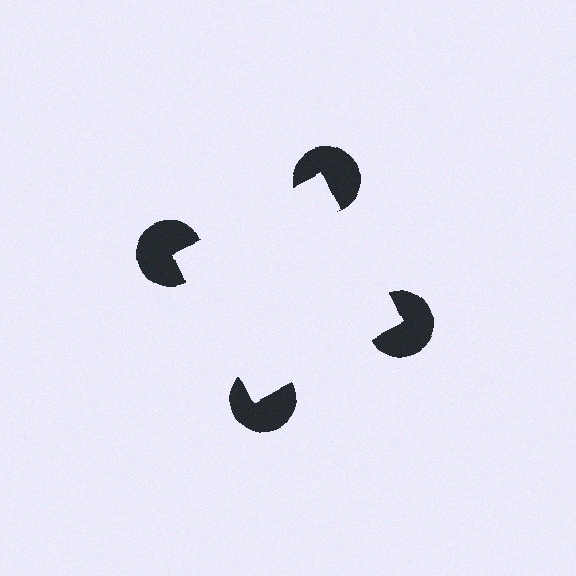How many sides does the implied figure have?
4 sides.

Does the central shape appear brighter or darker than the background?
It typically appears slightly brighter than the background, even though no actual brightness change is drawn.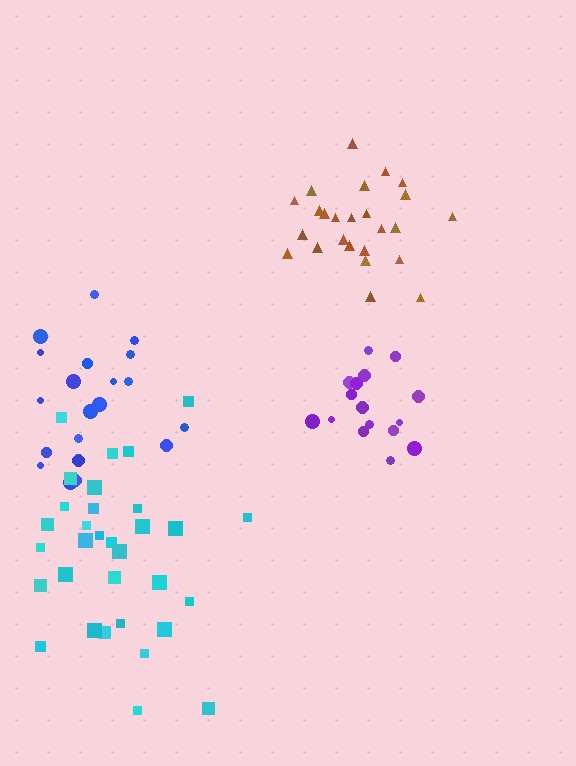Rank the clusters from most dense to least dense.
brown, purple, blue, cyan.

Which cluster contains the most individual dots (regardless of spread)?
Cyan (32).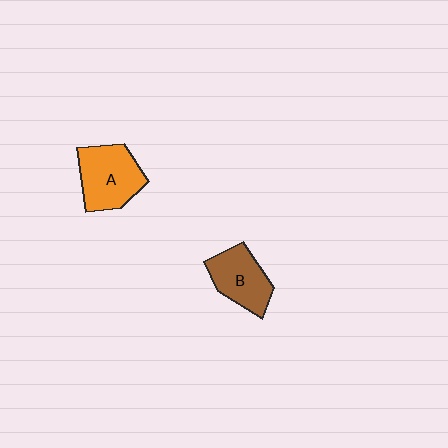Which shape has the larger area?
Shape A (orange).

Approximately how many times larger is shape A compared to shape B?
Approximately 1.2 times.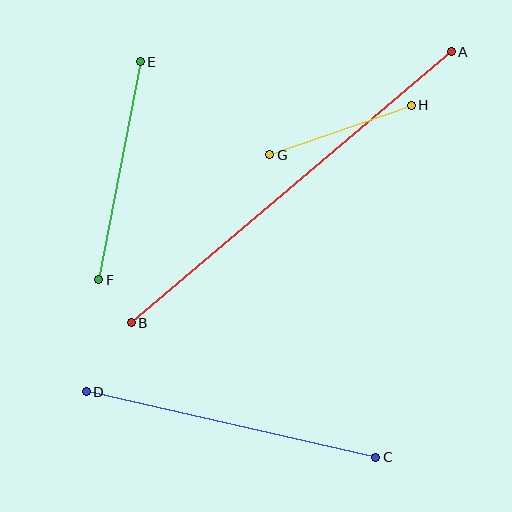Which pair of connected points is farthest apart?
Points A and B are farthest apart.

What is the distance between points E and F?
The distance is approximately 222 pixels.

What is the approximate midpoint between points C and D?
The midpoint is at approximately (231, 424) pixels.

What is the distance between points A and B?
The distance is approximately 419 pixels.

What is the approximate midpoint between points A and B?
The midpoint is at approximately (291, 187) pixels.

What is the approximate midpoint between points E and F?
The midpoint is at approximately (120, 171) pixels.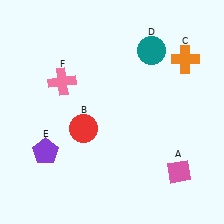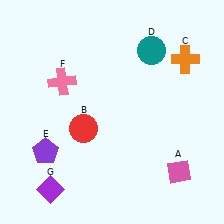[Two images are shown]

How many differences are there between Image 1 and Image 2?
There is 1 difference between the two images.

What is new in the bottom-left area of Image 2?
A purple diamond (G) was added in the bottom-left area of Image 2.